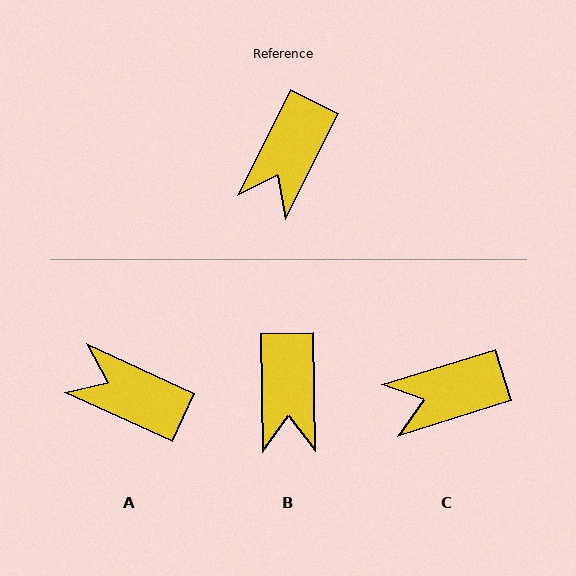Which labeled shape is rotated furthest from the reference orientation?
A, about 88 degrees away.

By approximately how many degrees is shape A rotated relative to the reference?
Approximately 88 degrees clockwise.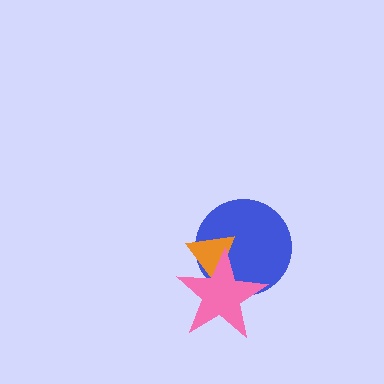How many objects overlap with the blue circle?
2 objects overlap with the blue circle.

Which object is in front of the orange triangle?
The pink star is in front of the orange triangle.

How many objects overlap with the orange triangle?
2 objects overlap with the orange triangle.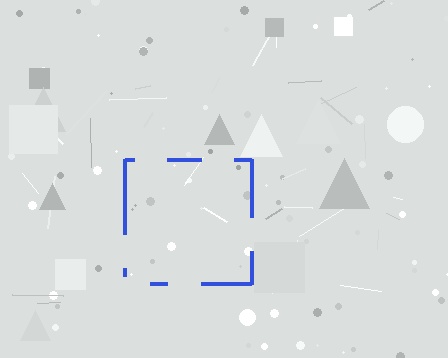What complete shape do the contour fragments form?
The contour fragments form a square.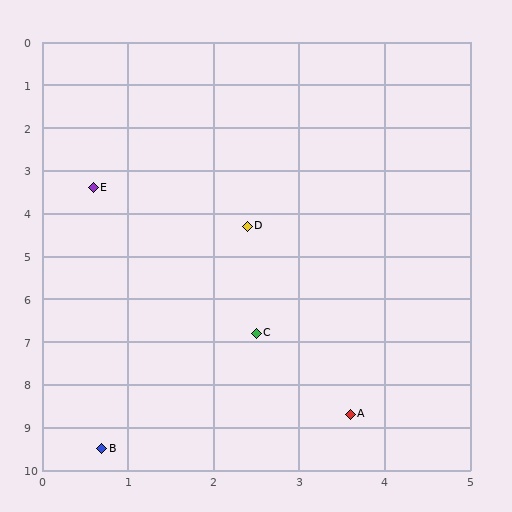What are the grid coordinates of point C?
Point C is at approximately (2.5, 6.8).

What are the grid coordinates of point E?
Point E is at approximately (0.6, 3.4).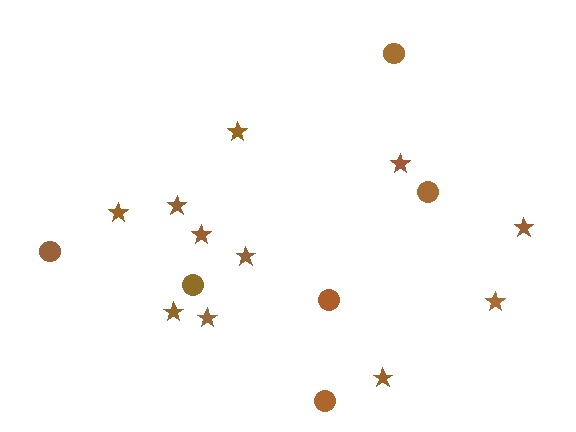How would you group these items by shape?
There are 2 groups: one group of stars (11) and one group of circles (6).